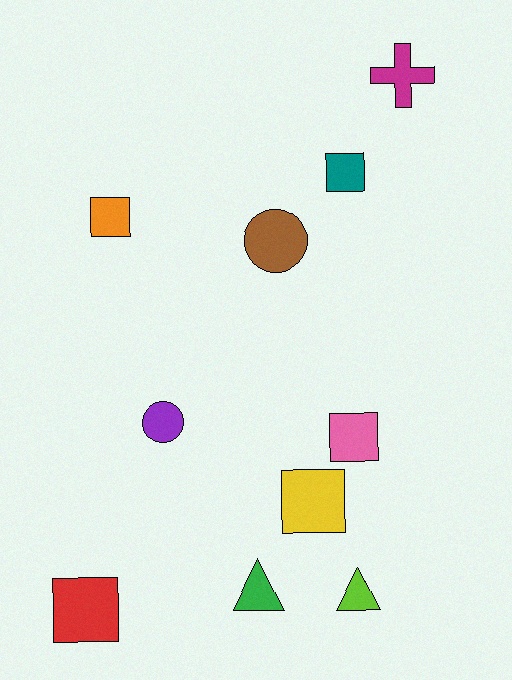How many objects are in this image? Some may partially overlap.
There are 10 objects.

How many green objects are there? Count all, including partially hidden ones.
There is 1 green object.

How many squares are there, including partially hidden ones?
There are 5 squares.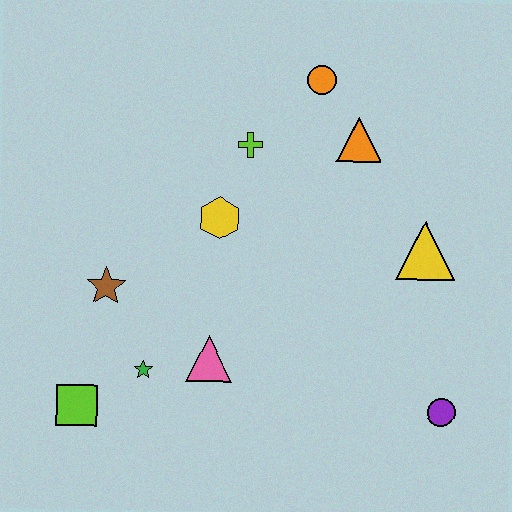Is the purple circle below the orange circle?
Yes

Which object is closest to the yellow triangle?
The orange triangle is closest to the yellow triangle.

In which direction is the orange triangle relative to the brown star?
The orange triangle is to the right of the brown star.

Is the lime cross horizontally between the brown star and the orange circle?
Yes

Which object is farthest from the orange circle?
The lime square is farthest from the orange circle.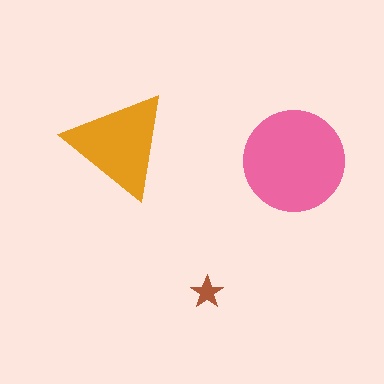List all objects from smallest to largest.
The brown star, the orange triangle, the pink circle.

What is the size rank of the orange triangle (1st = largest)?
2nd.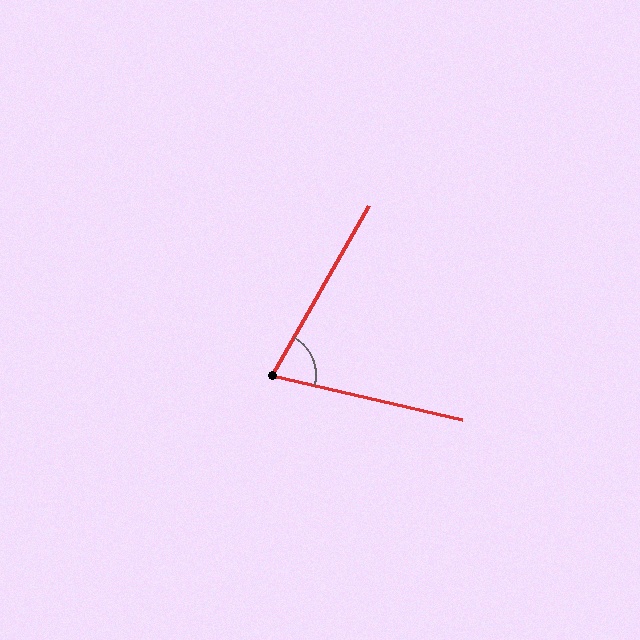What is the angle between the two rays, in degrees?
Approximately 73 degrees.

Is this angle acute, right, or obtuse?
It is acute.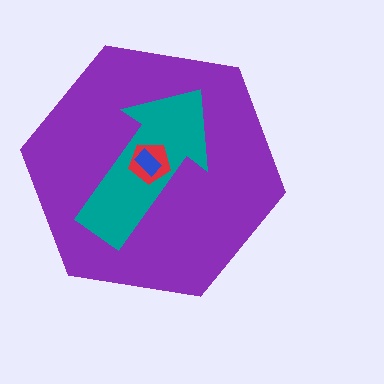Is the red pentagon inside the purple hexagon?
Yes.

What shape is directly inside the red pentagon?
The blue rectangle.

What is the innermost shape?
The blue rectangle.